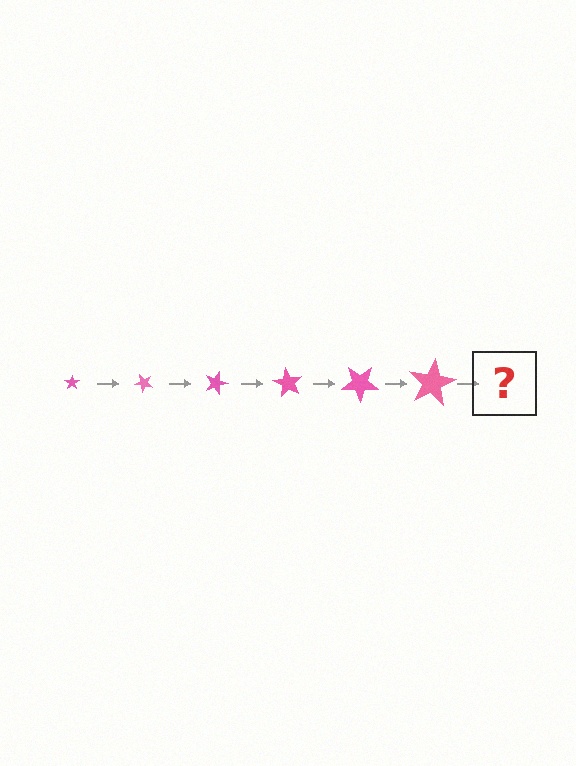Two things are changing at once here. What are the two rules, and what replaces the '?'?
The two rules are that the star grows larger each step and it rotates 45 degrees each step. The '?' should be a star, larger than the previous one and rotated 270 degrees from the start.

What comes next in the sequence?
The next element should be a star, larger than the previous one and rotated 270 degrees from the start.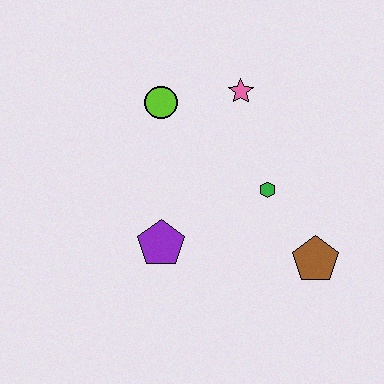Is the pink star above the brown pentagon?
Yes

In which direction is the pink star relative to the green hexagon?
The pink star is above the green hexagon.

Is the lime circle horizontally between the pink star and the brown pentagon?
No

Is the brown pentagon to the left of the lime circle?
No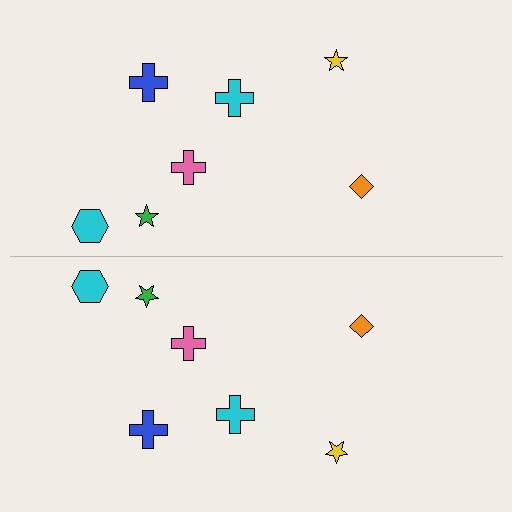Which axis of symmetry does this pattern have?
The pattern has a horizontal axis of symmetry running through the center of the image.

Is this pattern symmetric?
Yes, this pattern has bilateral (reflection) symmetry.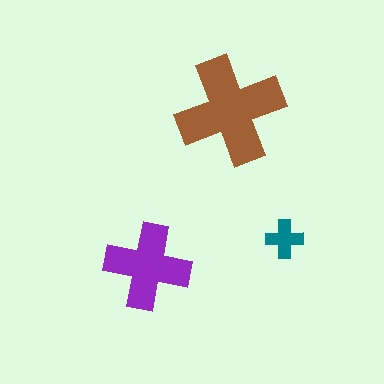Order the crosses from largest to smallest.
the brown one, the purple one, the teal one.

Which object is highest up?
The brown cross is topmost.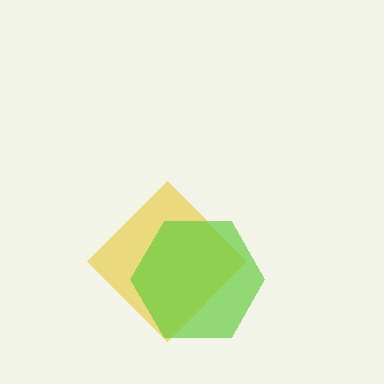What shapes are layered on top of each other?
The layered shapes are: a yellow diamond, a lime hexagon.